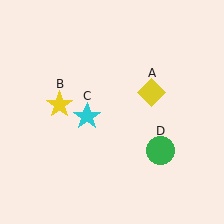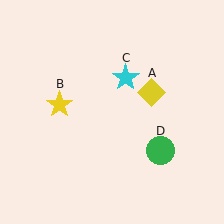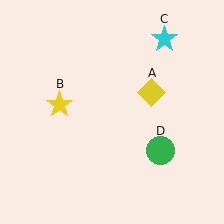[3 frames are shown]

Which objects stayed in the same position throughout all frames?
Yellow diamond (object A) and yellow star (object B) and green circle (object D) remained stationary.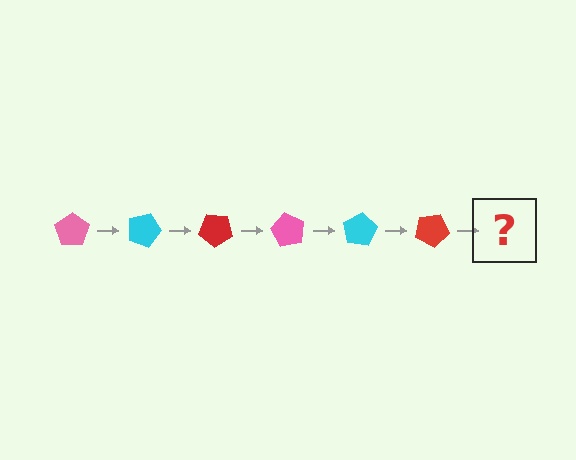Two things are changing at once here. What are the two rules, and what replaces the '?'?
The two rules are that it rotates 20 degrees each step and the color cycles through pink, cyan, and red. The '?' should be a pink pentagon, rotated 120 degrees from the start.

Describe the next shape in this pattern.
It should be a pink pentagon, rotated 120 degrees from the start.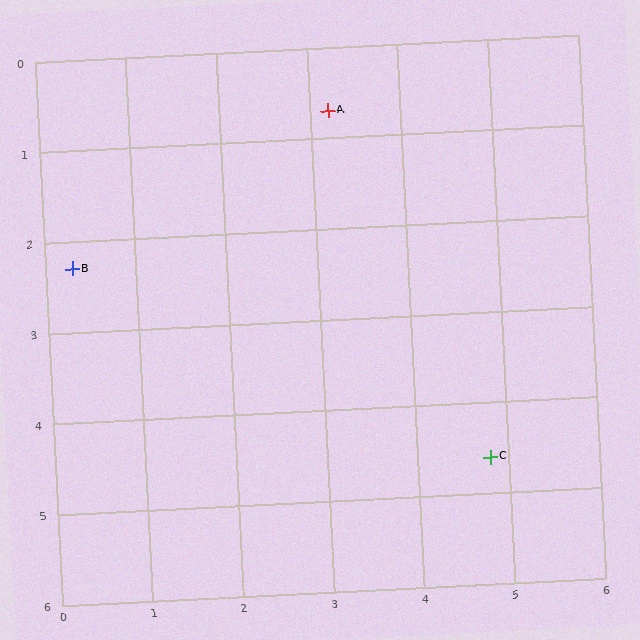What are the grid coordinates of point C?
Point C is at approximately (4.8, 4.6).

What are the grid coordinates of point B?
Point B is at approximately (0.3, 2.3).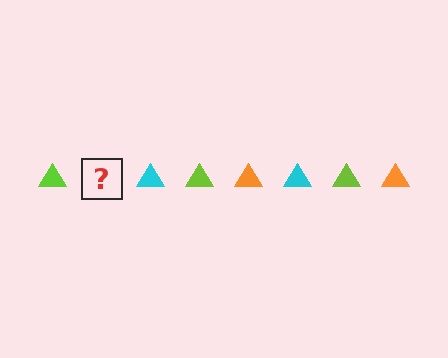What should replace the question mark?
The question mark should be replaced with an orange triangle.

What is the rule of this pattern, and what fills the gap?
The rule is that the pattern cycles through lime, orange, cyan triangles. The gap should be filled with an orange triangle.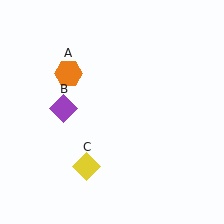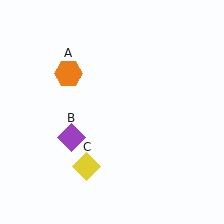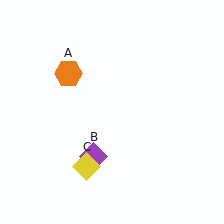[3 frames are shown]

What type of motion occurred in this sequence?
The purple diamond (object B) rotated counterclockwise around the center of the scene.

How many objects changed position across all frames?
1 object changed position: purple diamond (object B).